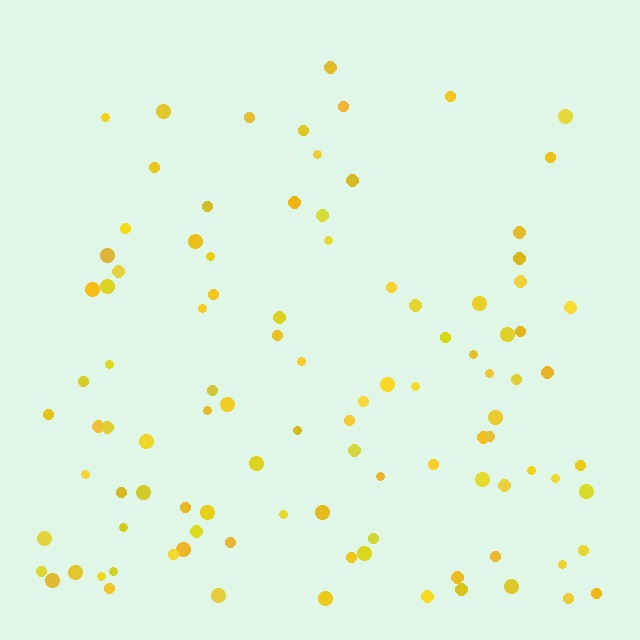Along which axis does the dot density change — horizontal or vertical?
Vertical.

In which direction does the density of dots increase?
From top to bottom, with the bottom side densest.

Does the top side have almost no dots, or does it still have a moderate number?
Still a moderate number, just noticeably fewer than the bottom.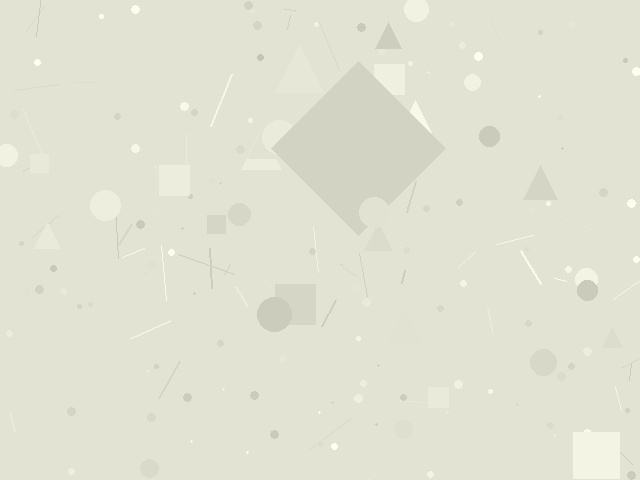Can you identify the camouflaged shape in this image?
The camouflaged shape is a diamond.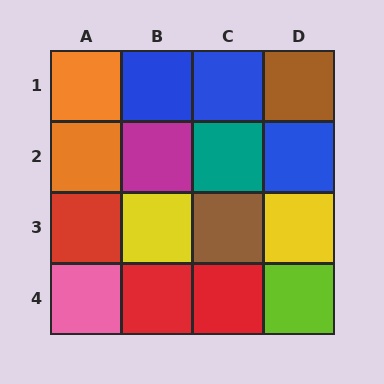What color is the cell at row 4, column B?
Red.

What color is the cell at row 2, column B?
Magenta.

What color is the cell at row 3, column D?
Yellow.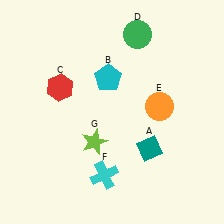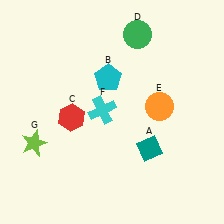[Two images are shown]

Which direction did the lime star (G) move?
The lime star (G) moved left.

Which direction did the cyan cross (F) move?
The cyan cross (F) moved up.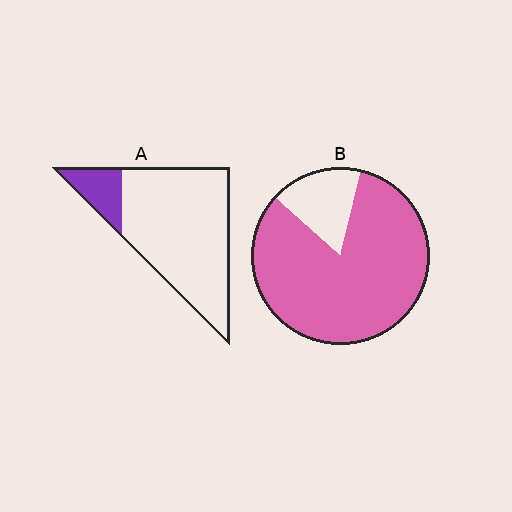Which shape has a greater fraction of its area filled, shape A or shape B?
Shape B.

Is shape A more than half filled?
No.